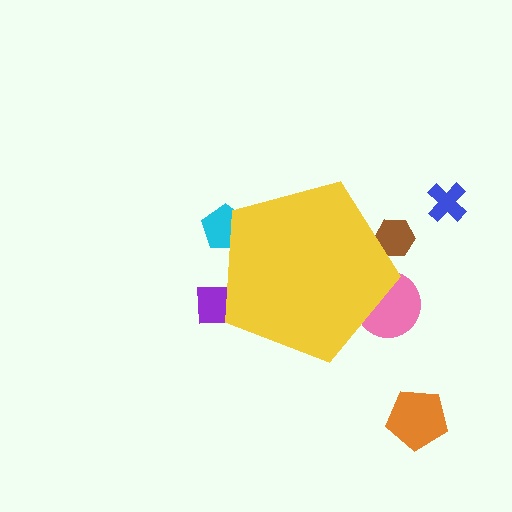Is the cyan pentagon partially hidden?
Yes, the cyan pentagon is partially hidden behind the yellow pentagon.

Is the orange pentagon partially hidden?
No, the orange pentagon is fully visible.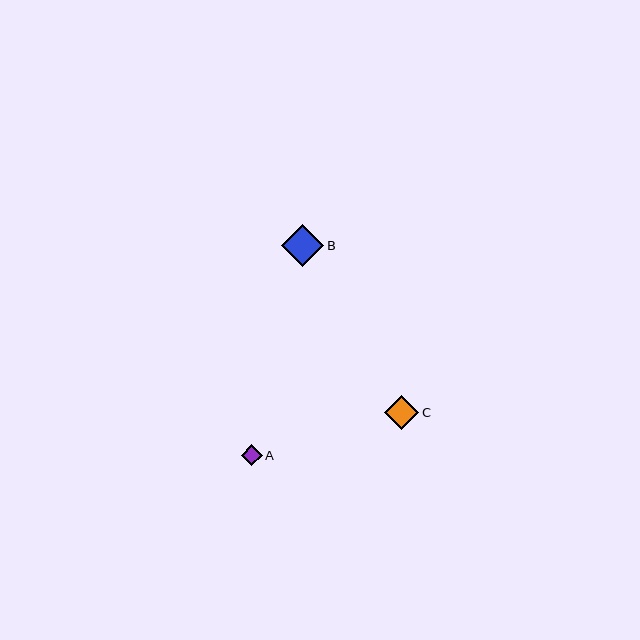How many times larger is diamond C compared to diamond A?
Diamond C is approximately 1.7 times the size of diamond A.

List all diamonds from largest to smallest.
From largest to smallest: B, C, A.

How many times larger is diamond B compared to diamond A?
Diamond B is approximately 2.0 times the size of diamond A.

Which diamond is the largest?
Diamond B is the largest with a size of approximately 42 pixels.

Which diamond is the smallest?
Diamond A is the smallest with a size of approximately 21 pixels.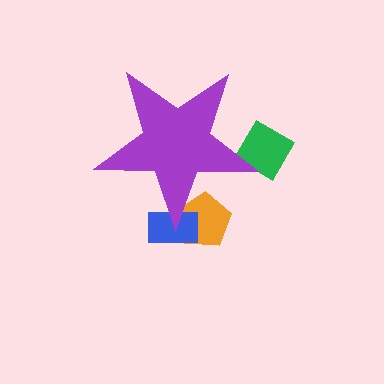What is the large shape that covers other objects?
A purple star.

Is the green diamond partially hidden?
Yes, the green diamond is partially hidden behind the purple star.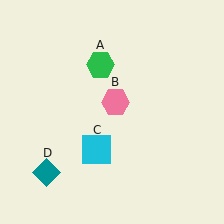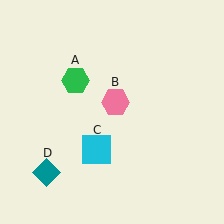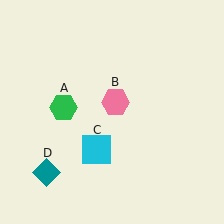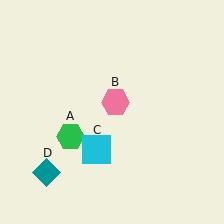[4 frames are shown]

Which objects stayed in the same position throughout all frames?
Pink hexagon (object B) and cyan square (object C) and teal diamond (object D) remained stationary.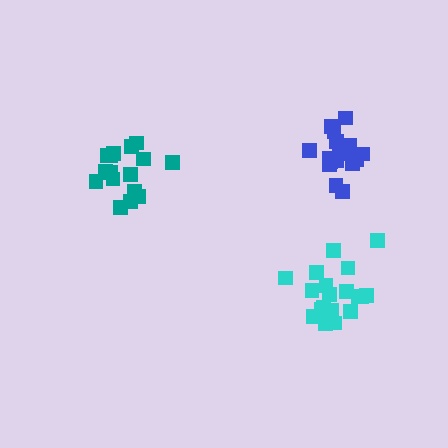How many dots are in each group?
Group 1: 18 dots, Group 2: 16 dots, Group 3: 19 dots (53 total).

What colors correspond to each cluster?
The clusters are colored: blue, teal, cyan.